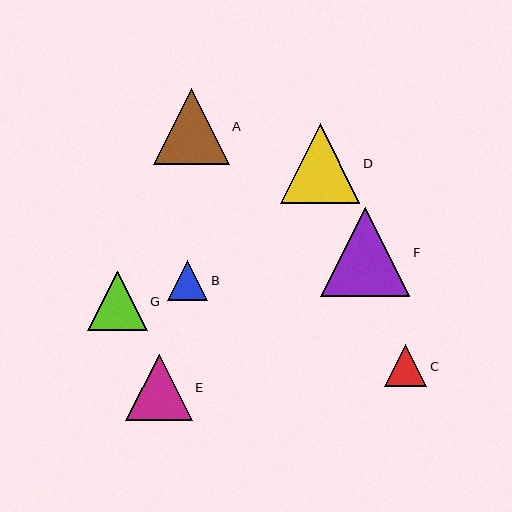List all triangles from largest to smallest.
From largest to smallest: F, D, A, E, G, C, B.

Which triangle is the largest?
Triangle F is the largest with a size of approximately 89 pixels.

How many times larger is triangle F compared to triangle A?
Triangle F is approximately 1.2 times the size of triangle A.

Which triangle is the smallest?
Triangle B is the smallest with a size of approximately 40 pixels.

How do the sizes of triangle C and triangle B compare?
Triangle C and triangle B are approximately the same size.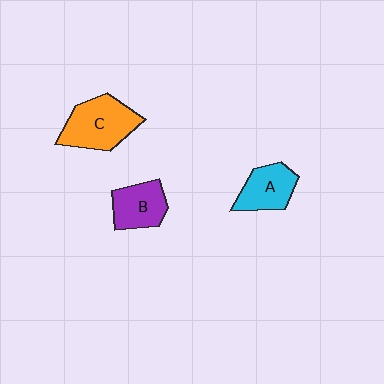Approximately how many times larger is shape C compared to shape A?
Approximately 1.4 times.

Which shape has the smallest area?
Shape B (purple).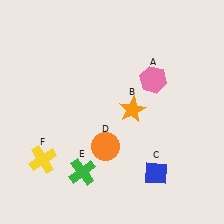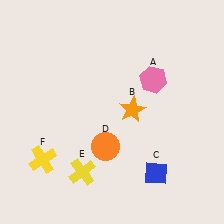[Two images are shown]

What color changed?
The cross (E) changed from green in Image 1 to yellow in Image 2.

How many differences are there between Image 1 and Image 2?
There is 1 difference between the two images.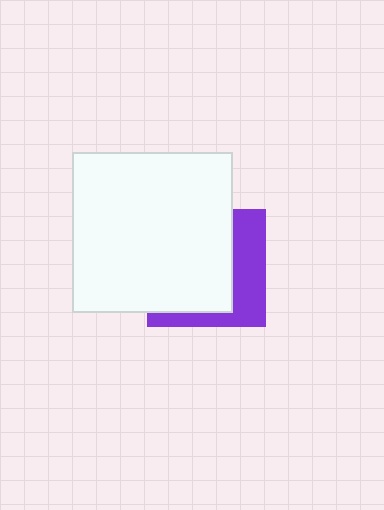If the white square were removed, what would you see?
You would see the complete purple square.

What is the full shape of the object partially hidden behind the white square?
The partially hidden object is a purple square.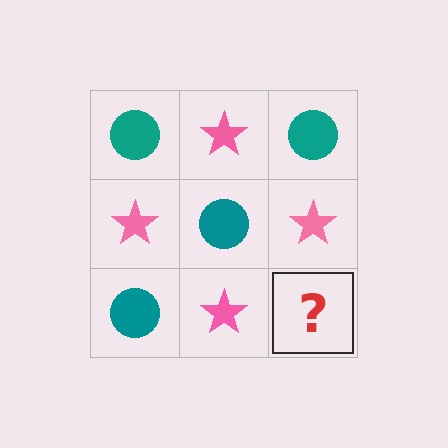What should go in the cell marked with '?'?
The missing cell should contain a teal circle.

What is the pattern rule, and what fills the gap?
The rule is that it alternates teal circle and pink star in a checkerboard pattern. The gap should be filled with a teal circle.